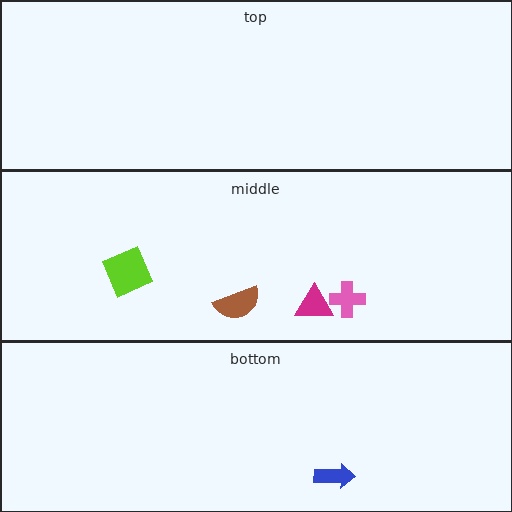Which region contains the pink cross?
The middle region.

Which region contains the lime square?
The middle region.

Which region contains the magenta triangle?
The middle region.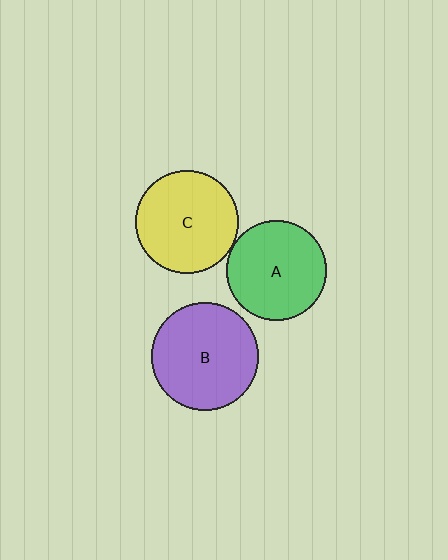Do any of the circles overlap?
No, none of the circles overlap.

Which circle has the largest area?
Circle B (purple).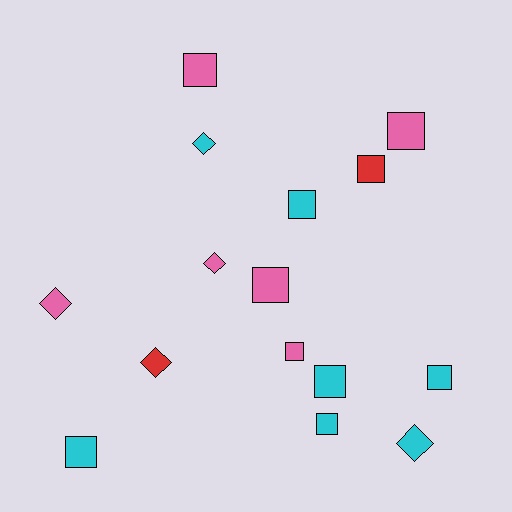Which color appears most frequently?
Cyan, with 7 objects.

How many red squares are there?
There is 1 red square.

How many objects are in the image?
There are 15 objects.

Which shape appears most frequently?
Square, with 10 objects.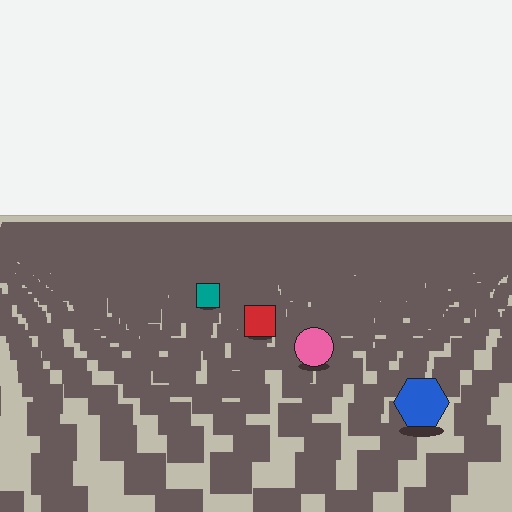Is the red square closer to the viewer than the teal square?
Yes. The red square is closer — you can tell from the texture gradient: the ground texture is coarser near it.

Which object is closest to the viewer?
The blue hexagon is closest. The texture marks near it are larger and more spread out.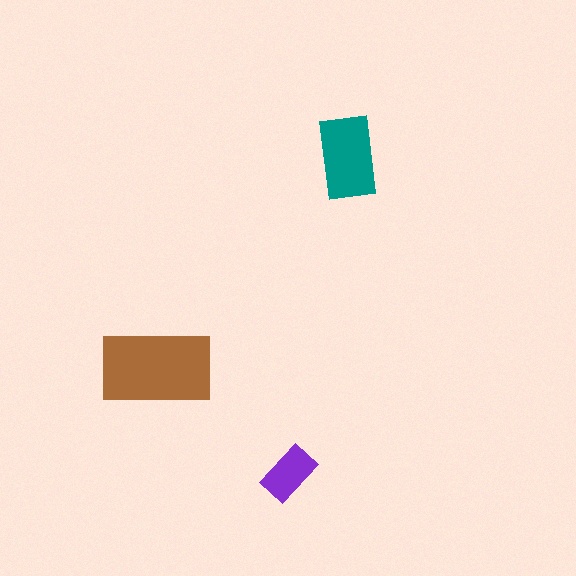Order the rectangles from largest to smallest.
the brown one, the teal one, the purple one.